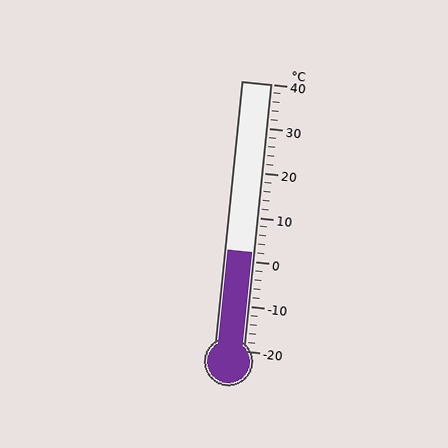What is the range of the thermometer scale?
The thermometer scale ranges from -20°C to 40°C.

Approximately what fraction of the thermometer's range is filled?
The thermometer is filled to approximately 35% of its range.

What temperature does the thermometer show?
The thermometer shows approximately 2°C.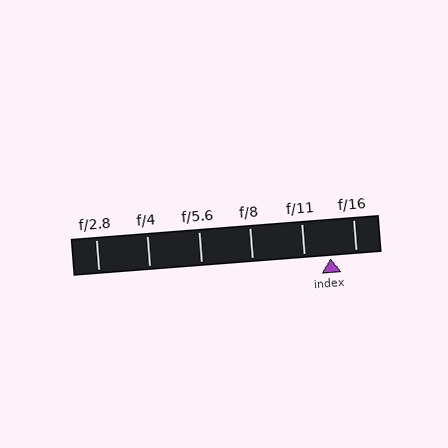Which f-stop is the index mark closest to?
The index mark is closest to f/16.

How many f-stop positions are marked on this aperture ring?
There are 6 f-stop positions marked.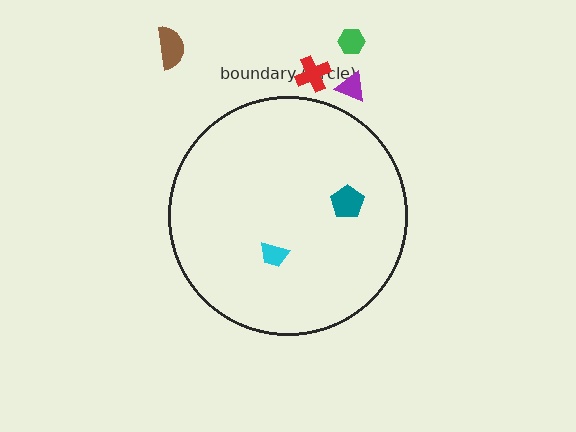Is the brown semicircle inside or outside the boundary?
Outside.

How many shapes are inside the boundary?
2 inside, 4 outside.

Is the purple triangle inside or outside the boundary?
Outside.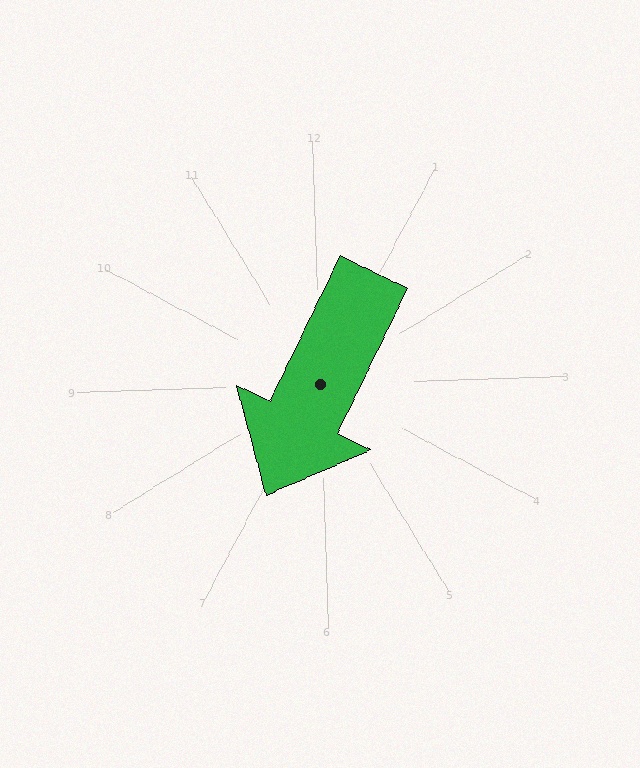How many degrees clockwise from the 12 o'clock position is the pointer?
Approximately 207 degrees.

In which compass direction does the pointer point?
Southwest.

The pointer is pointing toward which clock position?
Roughly 7 o'clock.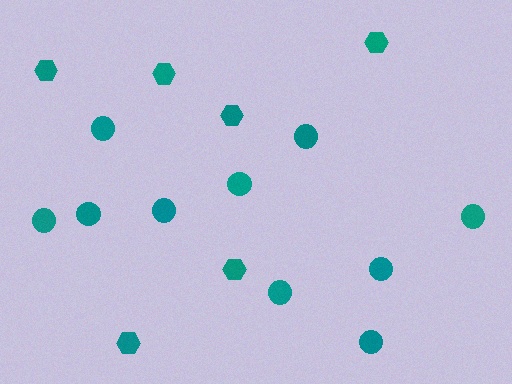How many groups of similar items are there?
There are 2 groups: one group of hexagons (6) and one group of circles (10).